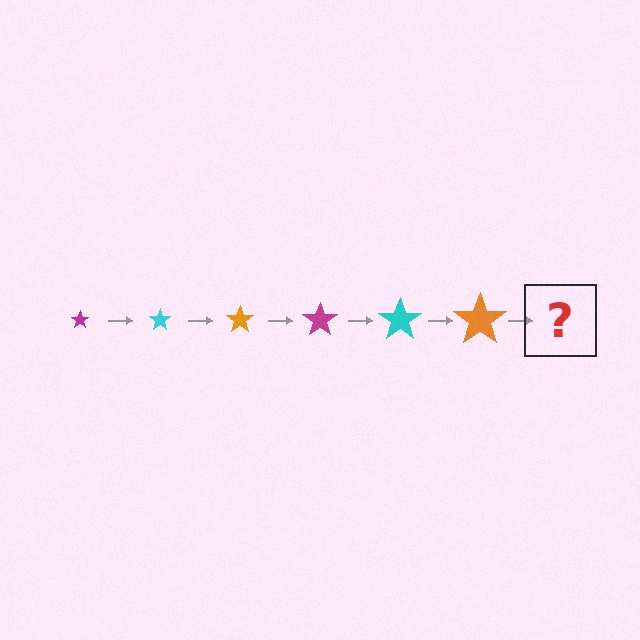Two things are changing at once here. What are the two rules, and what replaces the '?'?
The two rules are that the star grows larger each step and the color cycles through magenta, cyan, and orange. The '?' should be a magenta star, larger than the previous one.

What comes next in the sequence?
The next element should be a magenta star, larger than the previous one.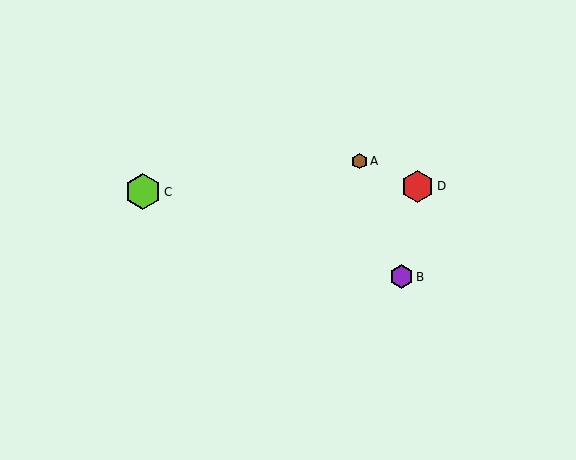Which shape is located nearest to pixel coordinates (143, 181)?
The lime hexagon (labeled C) at (143, 192) is nearest to that location.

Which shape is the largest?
The lime hexagon (labeled C) is the largest.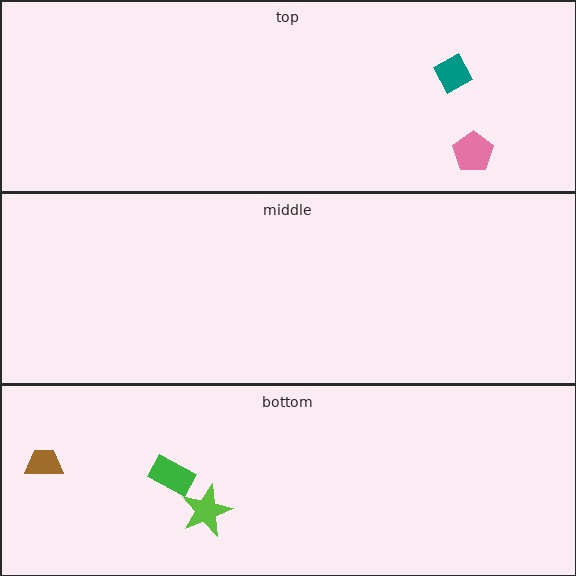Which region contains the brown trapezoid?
The bottom region.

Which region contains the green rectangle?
The bottom region.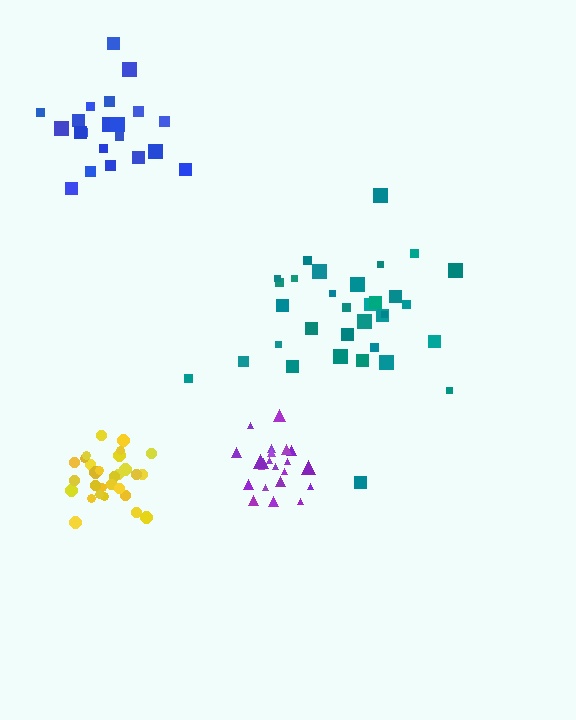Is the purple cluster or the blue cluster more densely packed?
Purple.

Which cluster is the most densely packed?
Yellow.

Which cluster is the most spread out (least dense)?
Teal.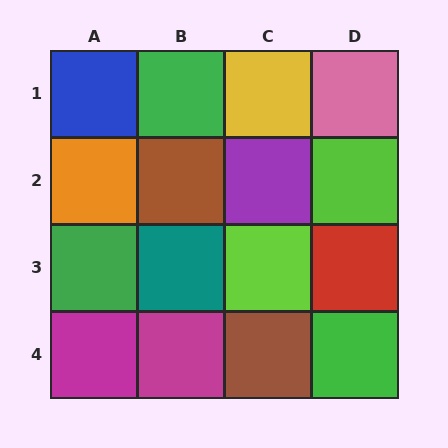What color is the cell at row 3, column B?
Teal.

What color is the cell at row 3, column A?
Green.